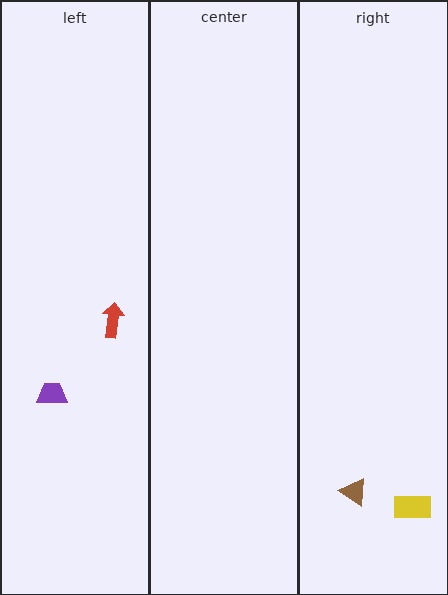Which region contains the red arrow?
The left region.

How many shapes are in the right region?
2.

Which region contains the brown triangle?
The right region.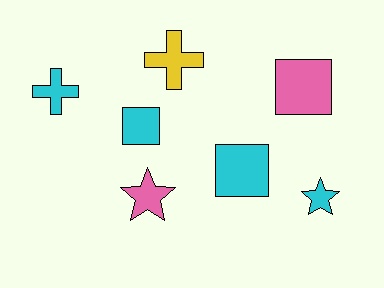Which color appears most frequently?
Cyan, with 4 objects.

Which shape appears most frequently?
Square, with 3 objects.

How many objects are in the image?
There are 7 objects.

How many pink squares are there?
There is 1 pink square.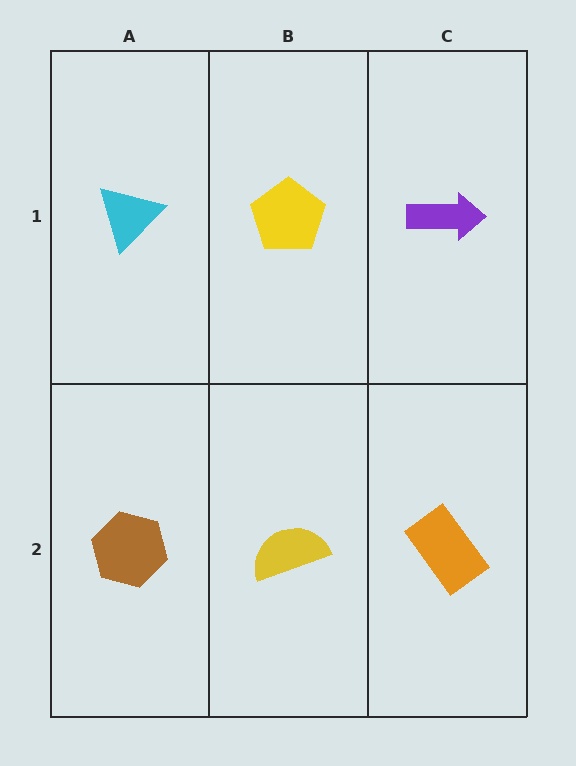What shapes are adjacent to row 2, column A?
A cyan triangle (row 1, column A), a yellow semicircle (row 2, column B).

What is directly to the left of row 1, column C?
A yellow pentagon.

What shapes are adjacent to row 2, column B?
A yellow pentagon (row 1, column B), a brown hexagon (row 2, column A), an orange rectangle (row 2, column C).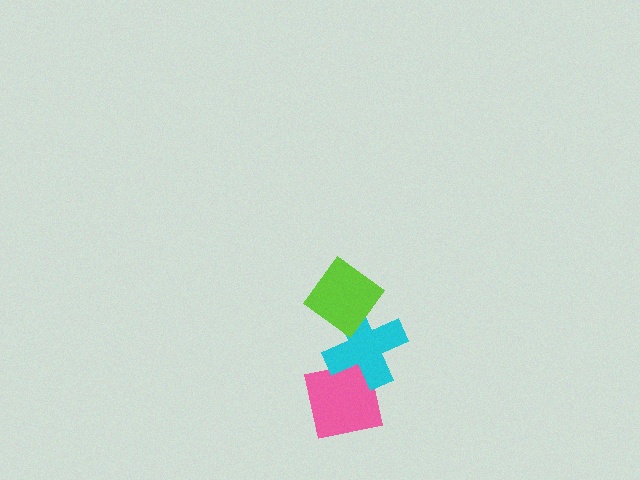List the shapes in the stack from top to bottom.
From top to bottom: the lime diamond, the cyan cross, the pink square.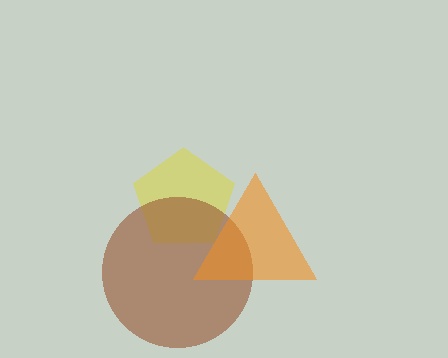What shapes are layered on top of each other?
The layered shapes are: a yellow pentagon, a brown circle, an orange triangle.